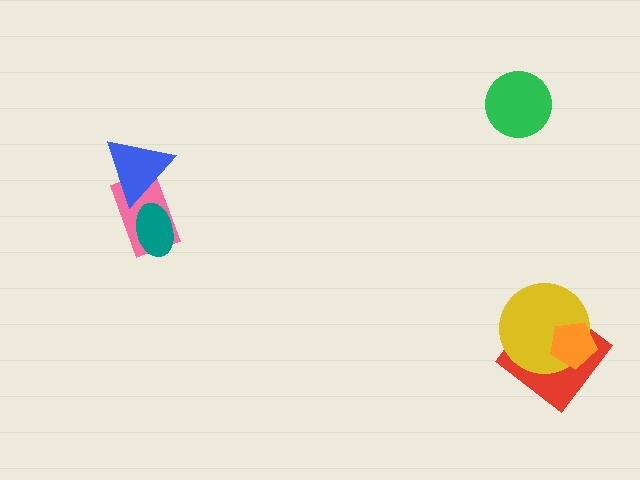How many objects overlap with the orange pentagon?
2 objects overlap with the orange pentagon.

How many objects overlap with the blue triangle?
1 object overlaps with the blue triangle.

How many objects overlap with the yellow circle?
2 objects overlap with the yellow circle.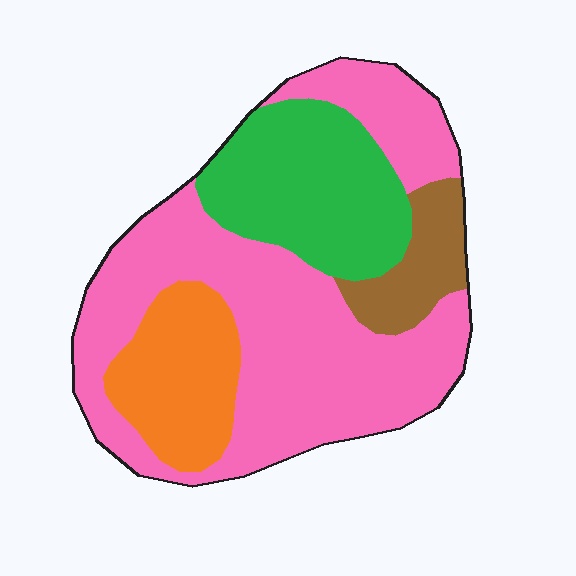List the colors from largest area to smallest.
From largest to smallest: pink, green, orange, brown.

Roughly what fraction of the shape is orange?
Orange covers roughly 15% of the shape.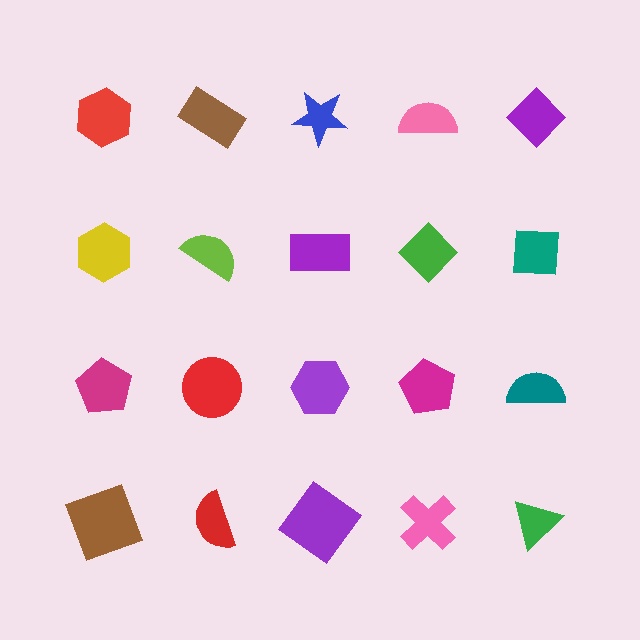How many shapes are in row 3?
5 shapes.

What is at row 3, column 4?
A magenta pentagon.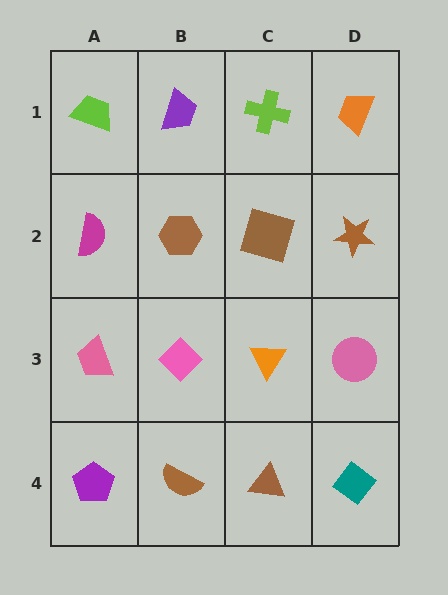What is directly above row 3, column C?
A brown square.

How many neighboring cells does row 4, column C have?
3.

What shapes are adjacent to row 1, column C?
A brown square (row 2, column C), a purple trapezoid (row 1, column B), an orange trapezoid (row 1, column D).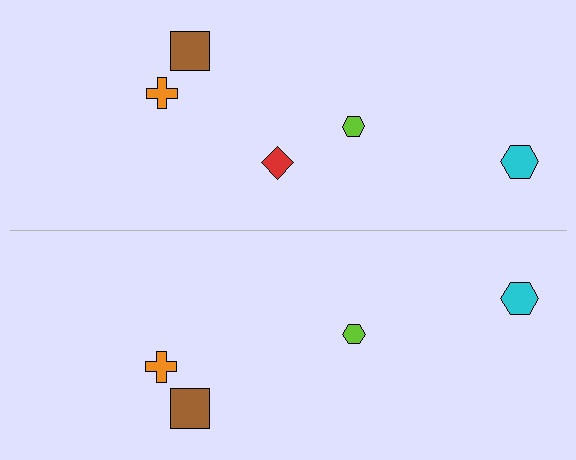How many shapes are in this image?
There are 9 shapes in this image.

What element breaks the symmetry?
A red diamond is missing from the bottom side.